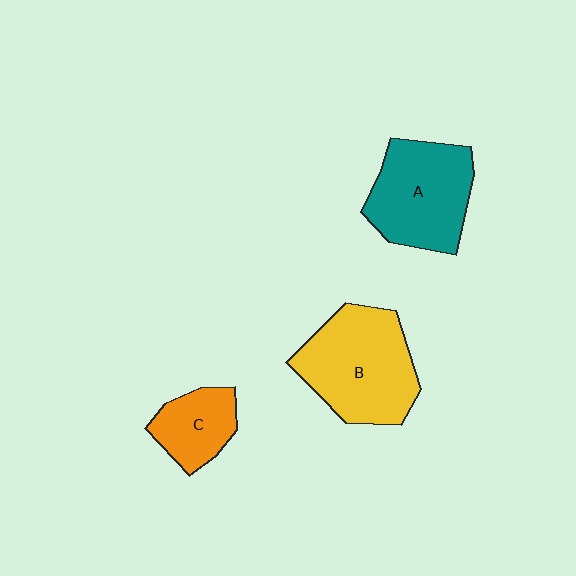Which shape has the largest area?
Shape B (yellow).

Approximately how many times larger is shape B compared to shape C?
Approximately 2.1 times.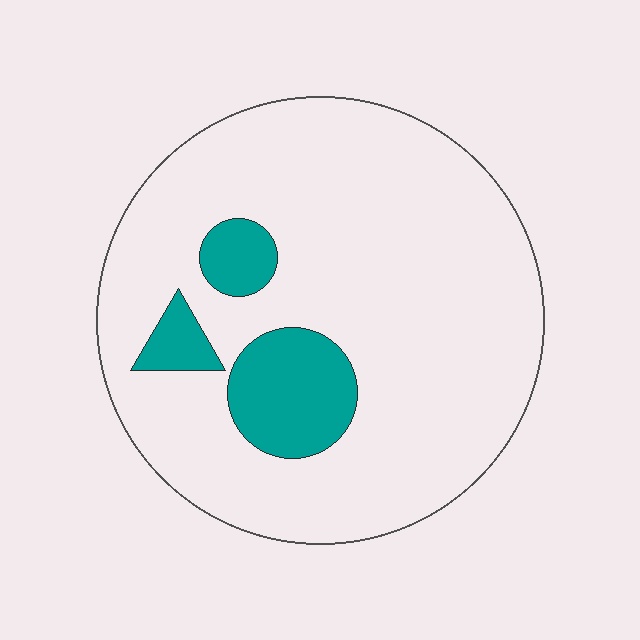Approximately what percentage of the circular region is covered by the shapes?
Approximately 15%.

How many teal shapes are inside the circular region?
3.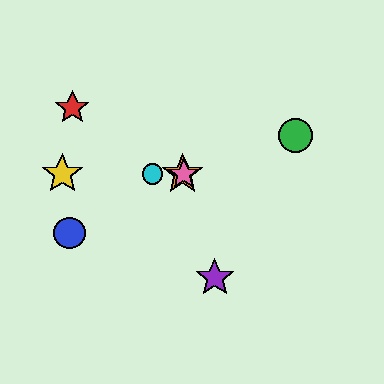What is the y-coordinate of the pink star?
The pink star is at y≈174.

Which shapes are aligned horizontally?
The yellow star, the orange star, the cyan circle, the pink star are aligned horizontally.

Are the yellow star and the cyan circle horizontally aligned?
Yes, both are at y≈174.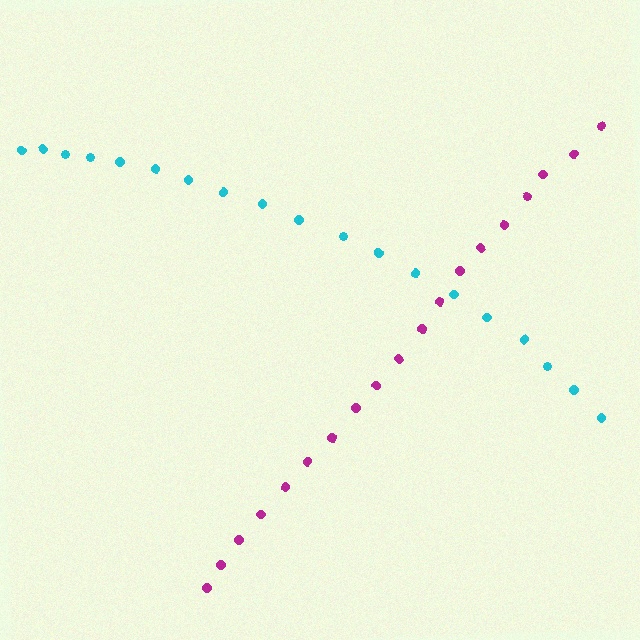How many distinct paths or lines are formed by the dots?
There are 2 distinct paths.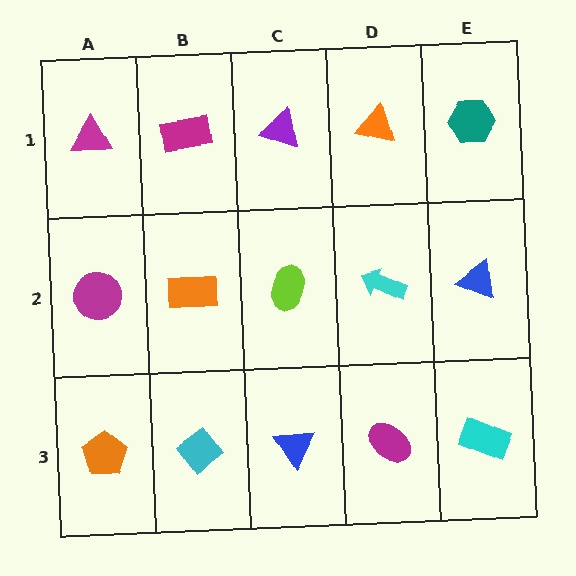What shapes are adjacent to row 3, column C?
A lime ellipse (row 2, column C), a cyan diamond (row 3, column B), a magenta ellipse (row 3, column D).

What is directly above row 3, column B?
An orange rectangle.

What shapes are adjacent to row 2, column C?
A purple triangle (row 1, column C), a blue triangle (row 3, column C), an orange rectangle (row 2, column B), a cyan arrow (row 2, column D).